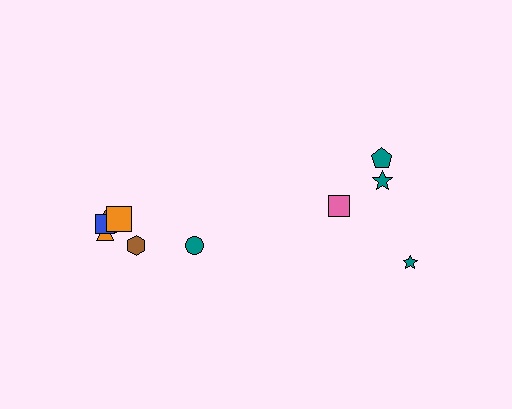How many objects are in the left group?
There are 6 objects.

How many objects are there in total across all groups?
There are 10 objects.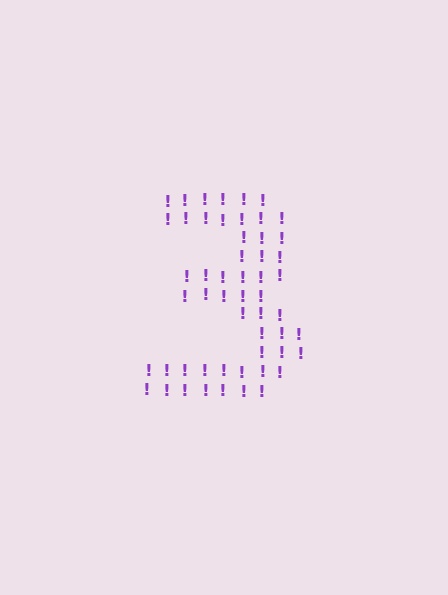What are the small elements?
The small elements are exclamation marks.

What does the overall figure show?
The overall figure shows the digit 3.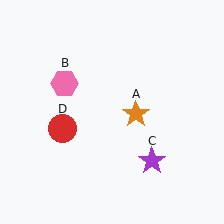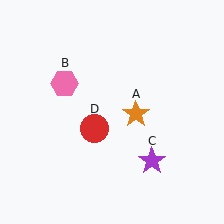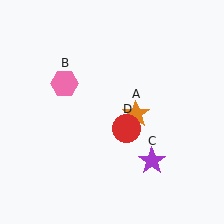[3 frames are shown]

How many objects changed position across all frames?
1 object changed position: red circle (object D).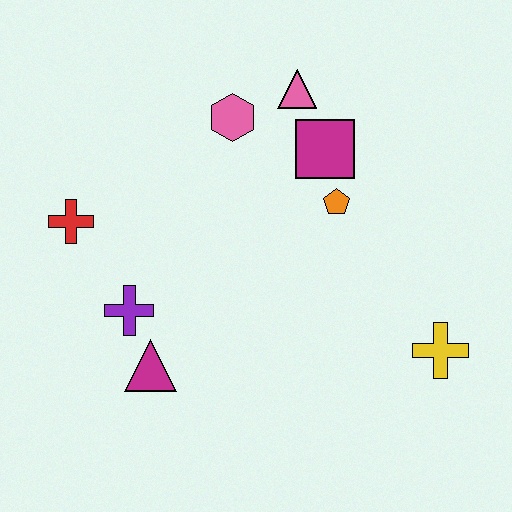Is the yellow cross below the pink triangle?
Yes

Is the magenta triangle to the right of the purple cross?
Yes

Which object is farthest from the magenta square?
The magenta triangle is farthest from the magenta square.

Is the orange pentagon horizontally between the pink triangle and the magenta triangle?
No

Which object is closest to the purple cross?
The magenta triangle is closest to the purple cross.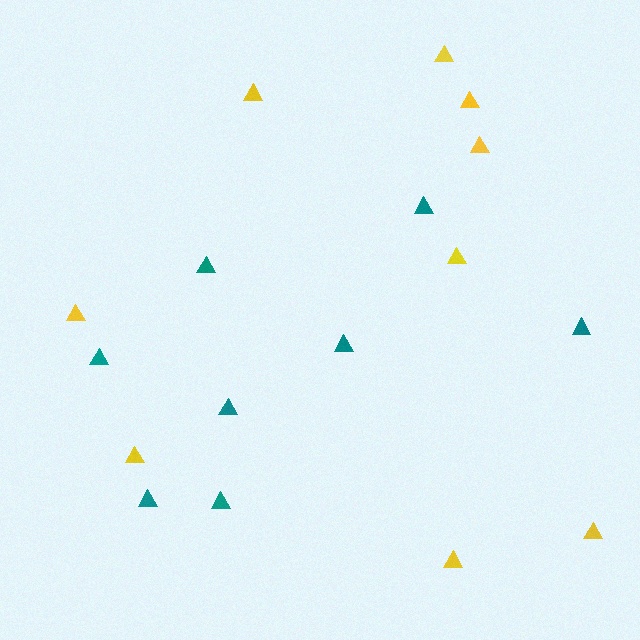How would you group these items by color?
There are 2 groups: one group of yellow triangles (9) and one group of teal triangles (8).